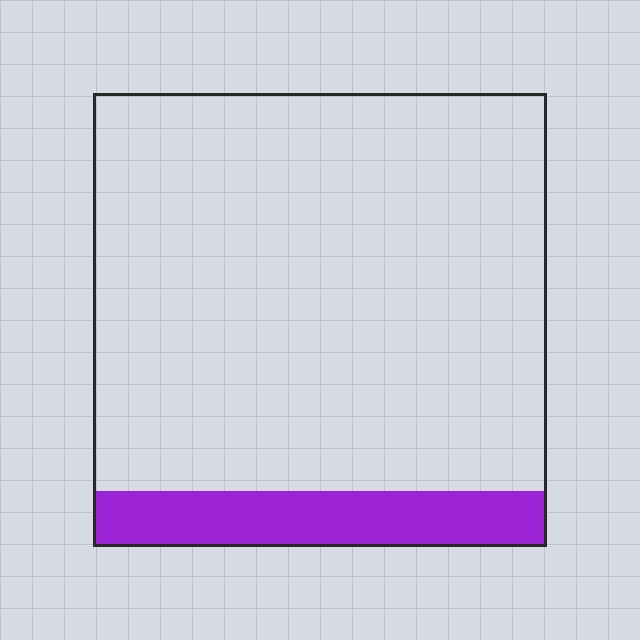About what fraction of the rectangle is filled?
About one eighth (1/8).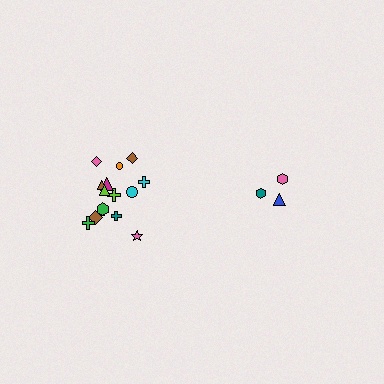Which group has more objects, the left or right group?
The left group.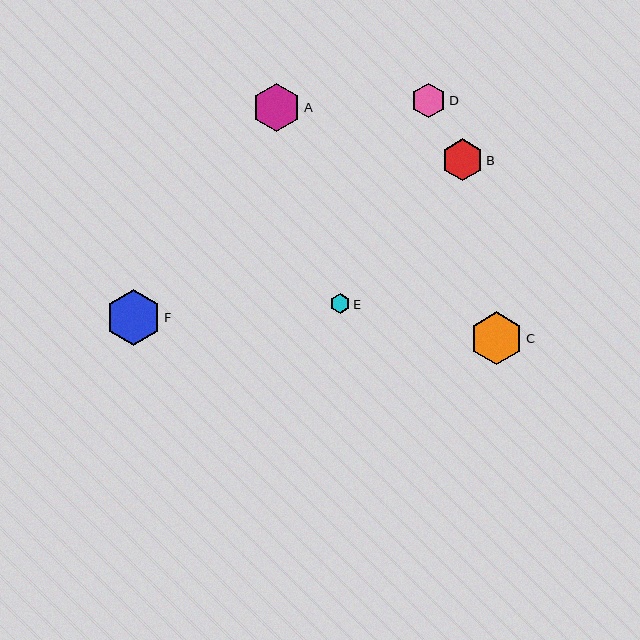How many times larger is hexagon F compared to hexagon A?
Hexagon F is approximately 1.2 times the size of hexagon A.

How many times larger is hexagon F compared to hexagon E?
Hexagon F is approximately 2.9 times the size of hexagon E.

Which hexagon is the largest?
Hexagon F is the largest with a size of approximately 55 pixels.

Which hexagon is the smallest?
Hexagon E is the smallest with a size of approximately 19 pixels.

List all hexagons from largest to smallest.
From largest to smallest: F, C, A, B, D, E.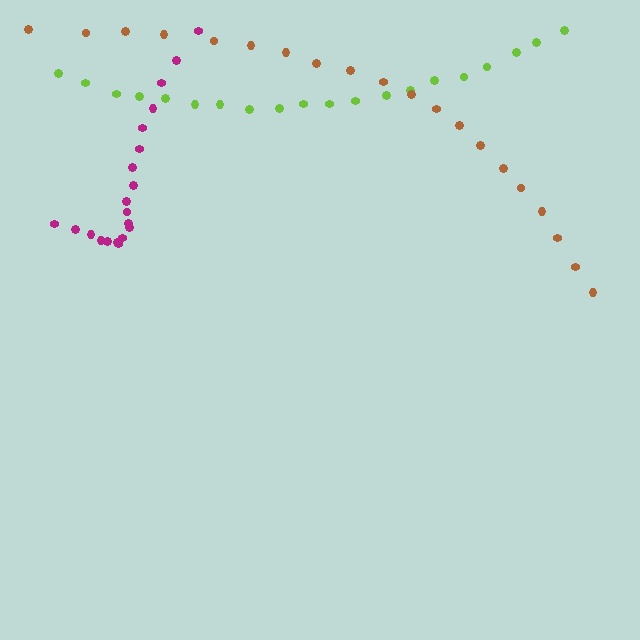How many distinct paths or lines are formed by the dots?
There are 3 distinct paths.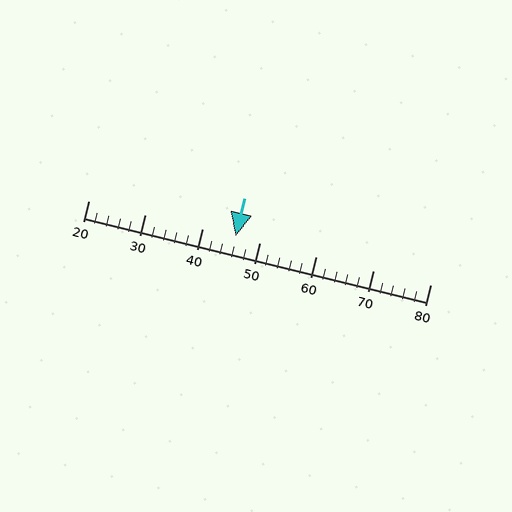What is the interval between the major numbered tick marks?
The major tick marks are spaced 10 units apart.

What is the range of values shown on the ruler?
The ruler shows values from 20 to 80.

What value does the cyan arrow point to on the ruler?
The cyan arrow points to approximately 46.